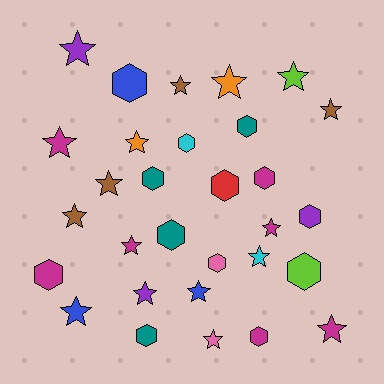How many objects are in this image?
There are 30 objects.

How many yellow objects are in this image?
There are no yellow objects.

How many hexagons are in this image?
There are 13 hexagons.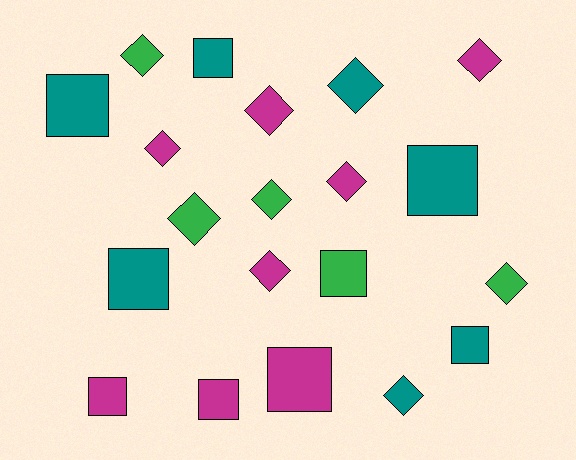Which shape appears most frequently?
Diamond, with 11 objects.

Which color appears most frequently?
Magenta, with 8 objects.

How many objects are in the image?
There are 20 objects.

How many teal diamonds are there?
There are 2 teal diamonds.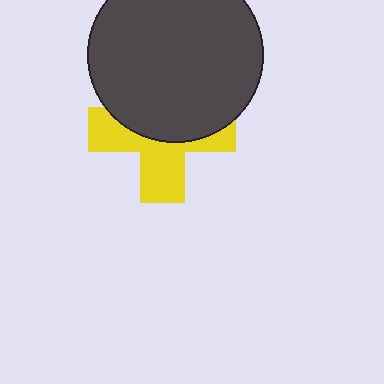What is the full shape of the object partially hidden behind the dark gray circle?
The partially hidden object is a yellow cross.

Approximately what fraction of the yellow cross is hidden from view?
Roughly 52% of the yellow cross is hidden behind the dark gray circle.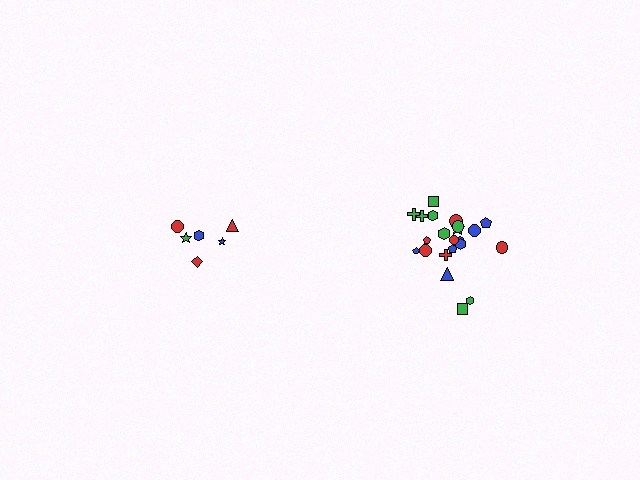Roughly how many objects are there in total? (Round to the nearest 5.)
Roughly 30 objects in total.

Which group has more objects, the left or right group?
The right group.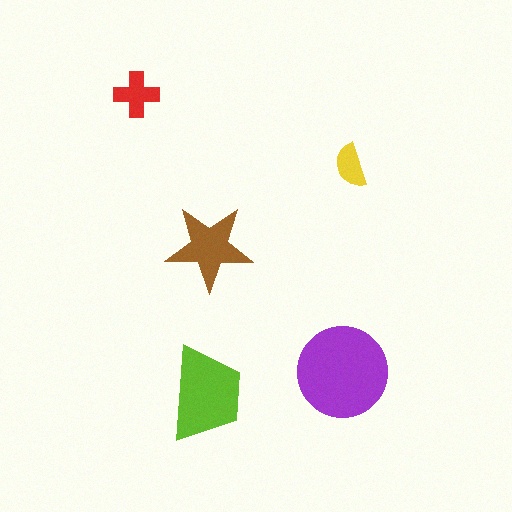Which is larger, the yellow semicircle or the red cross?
The red cross.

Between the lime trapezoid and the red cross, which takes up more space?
The lime trapezoid.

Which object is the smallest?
The yellow semicircle.